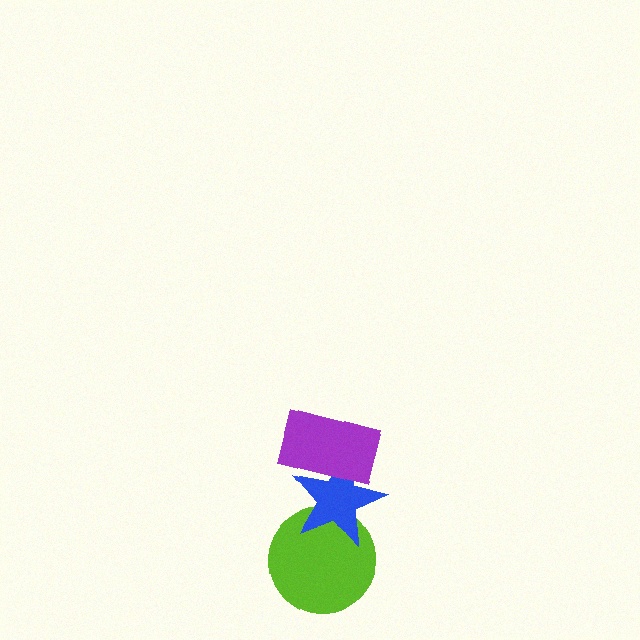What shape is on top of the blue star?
The purple rectangle is on top of the blue star.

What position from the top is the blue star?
The blue star is 2nd from the top.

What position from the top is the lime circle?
The lime circle is 3rd from the top.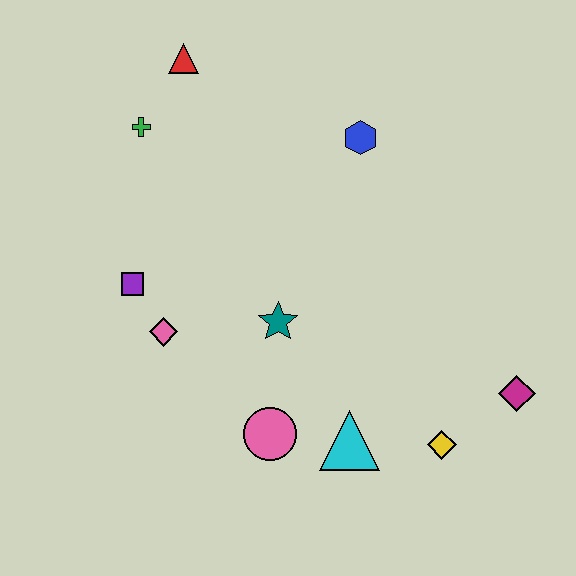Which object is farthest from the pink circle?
The red triangle is farthest from the pink circle.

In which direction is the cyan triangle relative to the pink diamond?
The cyan triangle is to the right of the pink diamond.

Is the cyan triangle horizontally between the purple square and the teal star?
No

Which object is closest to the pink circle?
The cyan triangle is closest to the pink circle.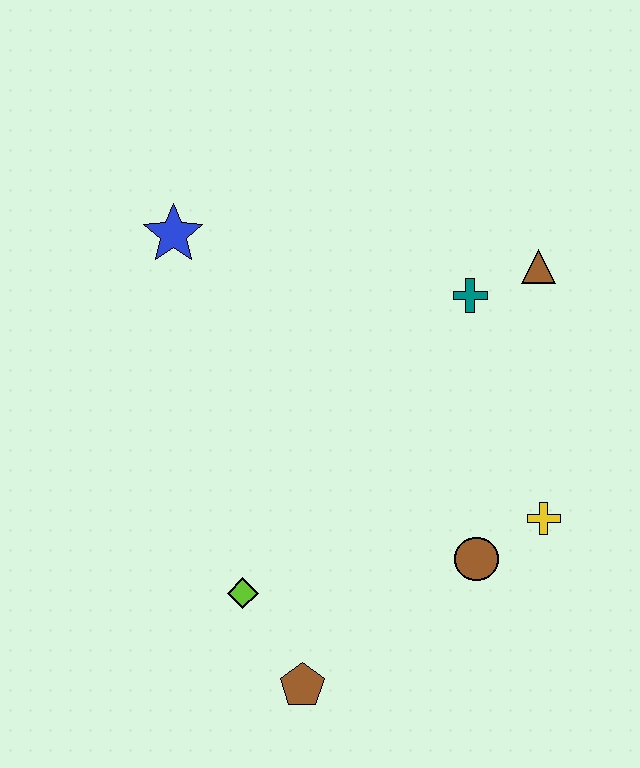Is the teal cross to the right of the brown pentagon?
Yes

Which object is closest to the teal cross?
The brown triangle is closest to the teal cross.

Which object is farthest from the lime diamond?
The brown triangle is farthest from the lime diamond.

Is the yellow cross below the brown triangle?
Yes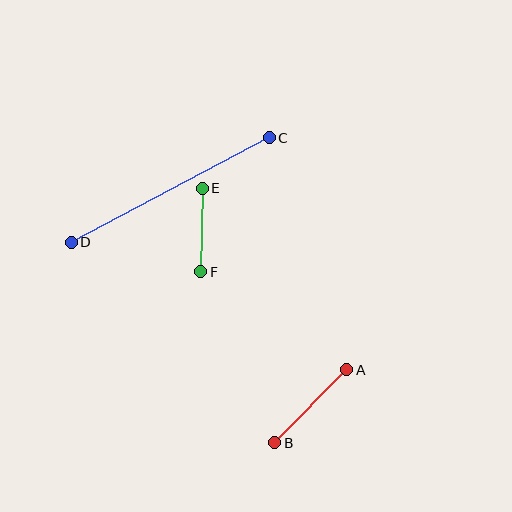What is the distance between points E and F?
The distance is approximately 83 pixels.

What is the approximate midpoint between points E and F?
The midpoint is at approximately (201, 230) pixels.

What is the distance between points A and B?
The distance is approximately 102 pixels.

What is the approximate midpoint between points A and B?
The midpoint is at approximately (311, 406) pixels.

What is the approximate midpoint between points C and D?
The midpoint is at approximately (170, 190) pixels.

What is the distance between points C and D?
The distance is approximately 224 pixels.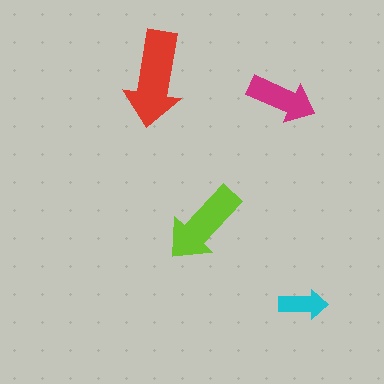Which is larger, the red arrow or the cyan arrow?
The red one.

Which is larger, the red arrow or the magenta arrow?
The red one.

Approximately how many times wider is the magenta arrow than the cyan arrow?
About 1.5 times wider.